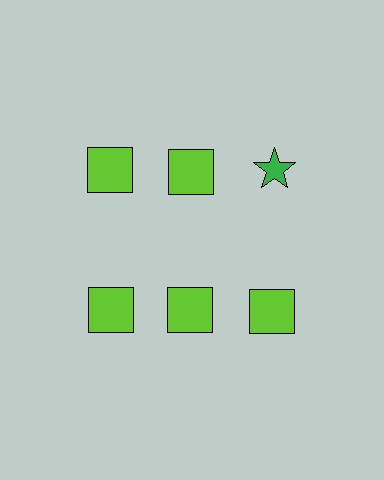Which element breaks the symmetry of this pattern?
The green star in the top row, center column breaks the symmetry. All other shapes are lime squares.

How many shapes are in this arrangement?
There are 6 shapes arranged in a grid pattern.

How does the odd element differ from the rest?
It differs in both color (green instead of lime) and shape (star instead of square).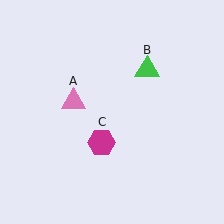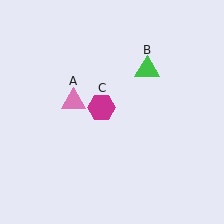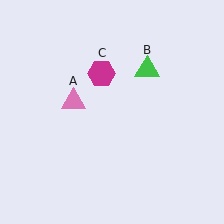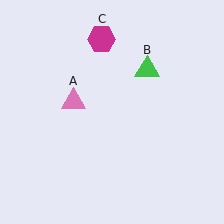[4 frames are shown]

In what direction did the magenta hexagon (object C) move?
The magenta hexagon (object C) moved up.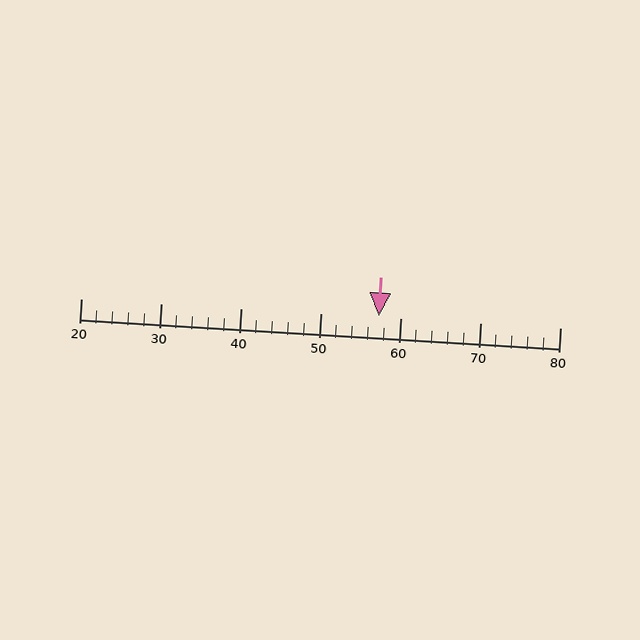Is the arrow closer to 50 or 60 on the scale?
The arrow is closer to 60.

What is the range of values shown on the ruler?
The ruler shows values from 20 to 80.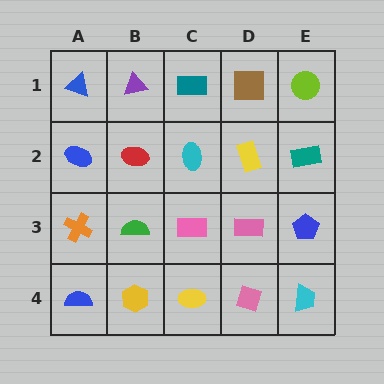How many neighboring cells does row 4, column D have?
3.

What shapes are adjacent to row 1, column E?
A teal rectangle (row 2, column E), a brown square (row 1, column D).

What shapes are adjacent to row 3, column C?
A cyan ellipse (row 2, column C), a yellow ellipse (row 4, column C), a green semicircle (row 3, column B), a pink rectangle (row 3, column D).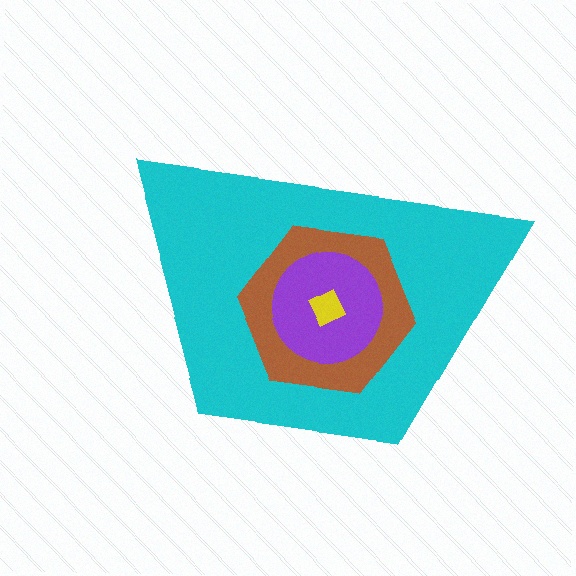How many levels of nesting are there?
4.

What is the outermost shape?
The cyan trapezoid.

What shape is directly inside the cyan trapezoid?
The brown hexagon.